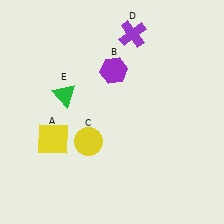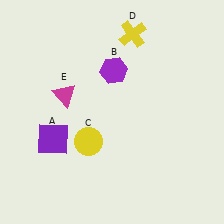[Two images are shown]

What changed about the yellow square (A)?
In Image 1, A is yellow. In Image 2, it changed to purple.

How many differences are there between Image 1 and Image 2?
There are 3 differences between the two images.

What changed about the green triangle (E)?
In Image 1, E is green. In Image 2, it changed to magenta.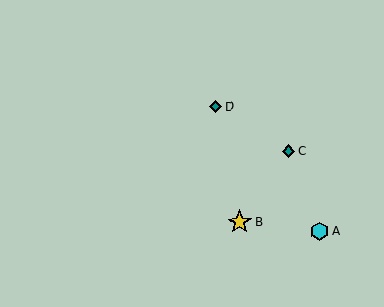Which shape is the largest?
The yellow star (labeled B) is the largest.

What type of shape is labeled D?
Shape D is a teal diamond.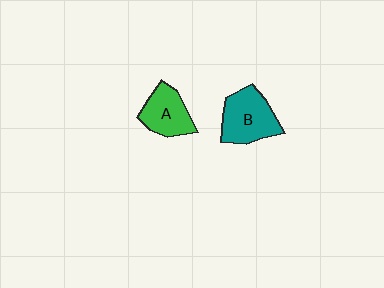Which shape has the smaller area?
Shape A (green).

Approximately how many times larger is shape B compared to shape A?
Approximately 1.3 times.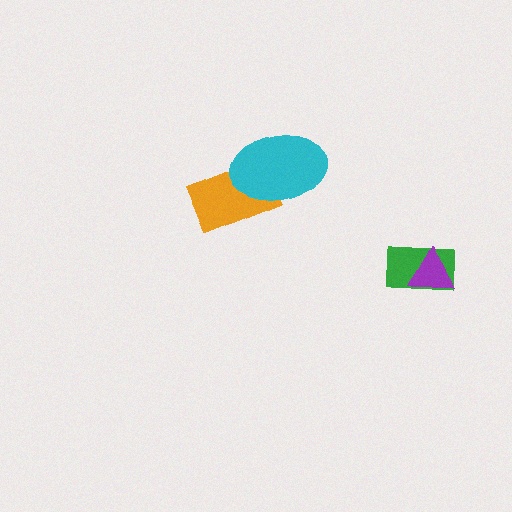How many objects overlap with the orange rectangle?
1 object overlaps with the orange rectangle.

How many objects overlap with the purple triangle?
1 object overlaps with the purple triangle.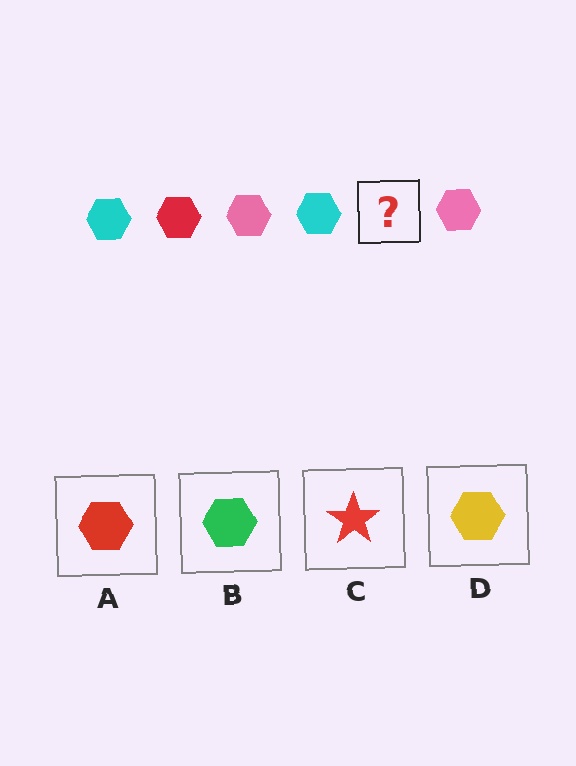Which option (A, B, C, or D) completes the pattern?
A.